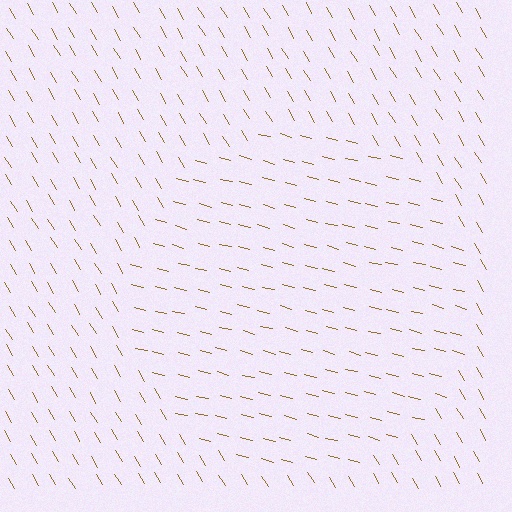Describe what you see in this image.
The image is filled with small brown line segments. A circle region in the image has lines oriented differently from the surrounding lines, creating a visible texture boundary.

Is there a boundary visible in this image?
Yes, there is a texture boundary formed by a change in line orientation.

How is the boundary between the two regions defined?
The boundary is defined purely by a change in line orientation (approximately 45 degrees difference). All lines are the same color and thickness.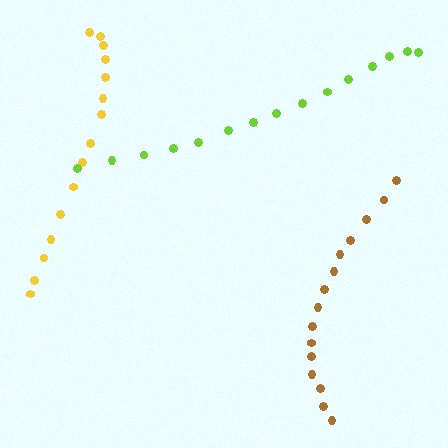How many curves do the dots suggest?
There are 3 distinct paths.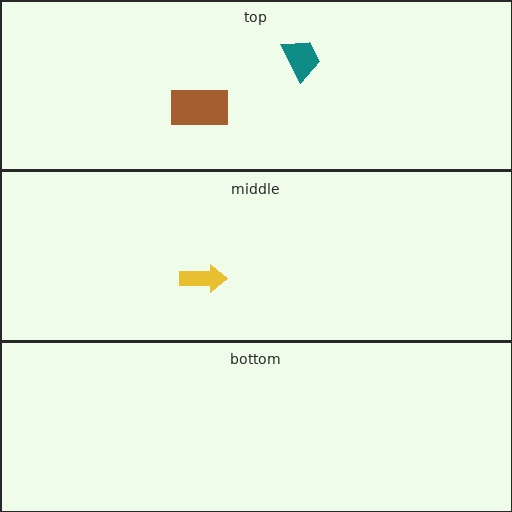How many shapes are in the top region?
2.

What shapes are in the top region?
The brown rectangle, the teal trapezoid.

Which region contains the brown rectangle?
The top region.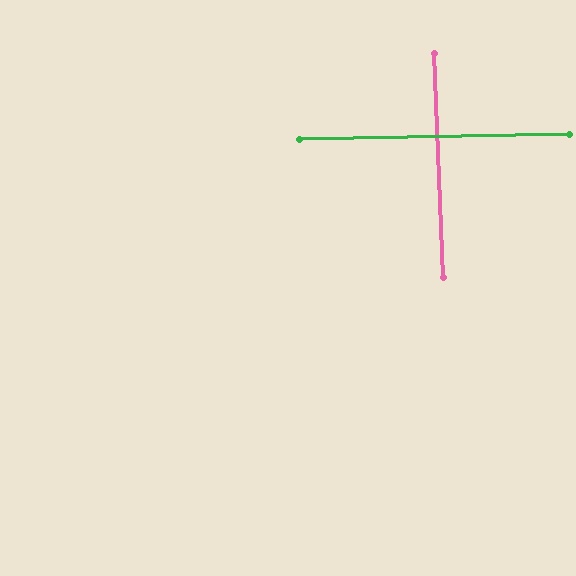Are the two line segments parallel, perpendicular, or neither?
Perpendicular — they meet at approximately 89°.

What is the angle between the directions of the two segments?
Approximately 89 degrees.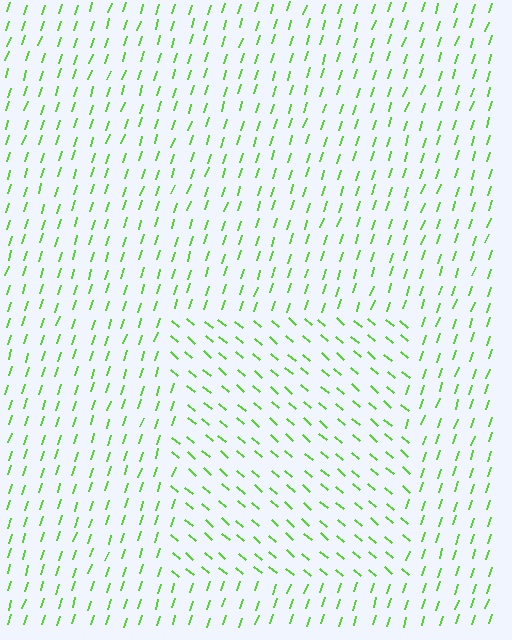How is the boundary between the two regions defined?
The boundary is defined purely by a change in line orientation (approximately 67 degrees difference). All lines are the same color and thickness.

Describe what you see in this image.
The image is filled with small lime line segments. A rectangle region in the image has lines oriented differently from the surrounding lines, creating a visible texture boundary.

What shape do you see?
I see a rectangle.